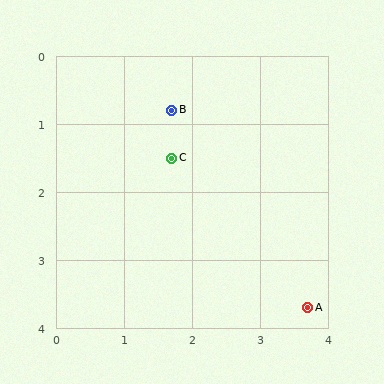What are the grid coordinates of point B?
Point B is at approximately (1.7, 0.8).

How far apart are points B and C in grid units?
Points B and C are about 0.7 grid units apart.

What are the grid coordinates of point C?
Point C is at approximately (1.7, 1.5).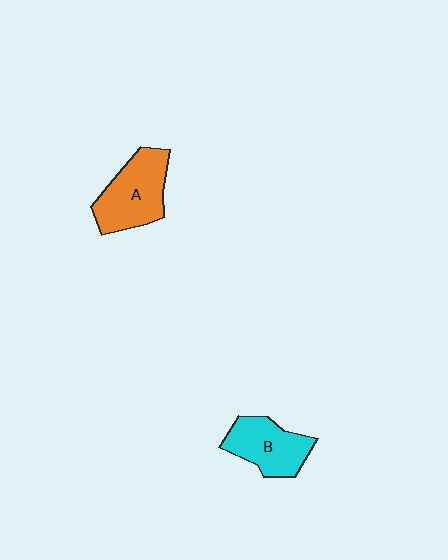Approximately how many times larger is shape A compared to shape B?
Approximately 1.2 times.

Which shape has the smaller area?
Shape B (cyan).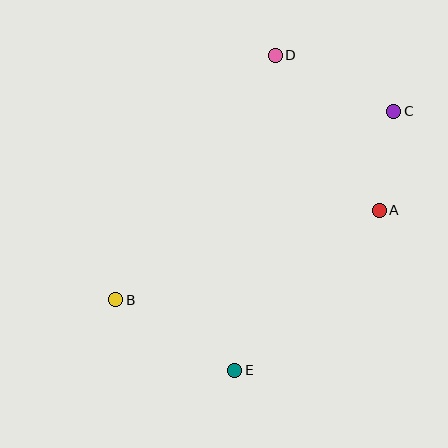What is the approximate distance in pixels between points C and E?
The distance between C and E is approximately 304 pixels.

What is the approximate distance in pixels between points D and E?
The distance between D and E is approximately 317 pixels.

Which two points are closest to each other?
Points A and C are closest to each other.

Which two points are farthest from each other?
Points B and C are farthest from each other.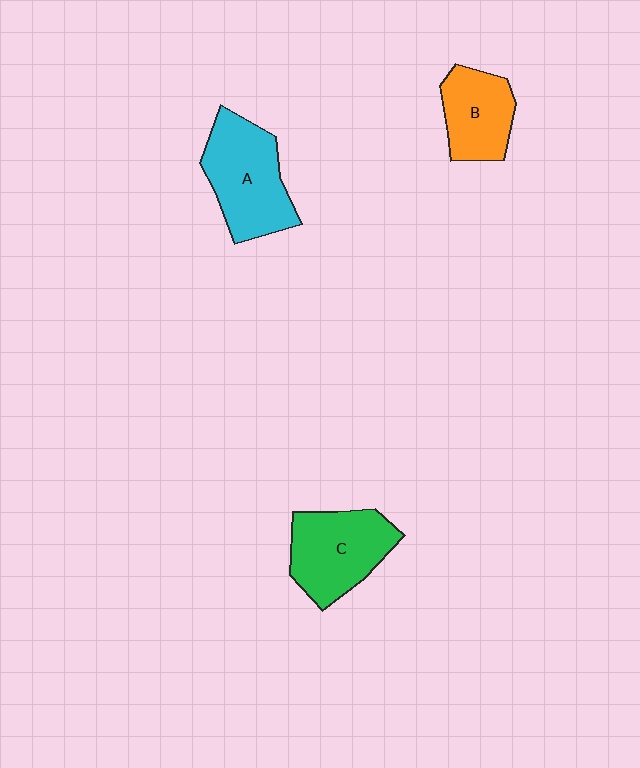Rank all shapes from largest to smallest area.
From largest to smallest: A (cyan), C (green), B (orange).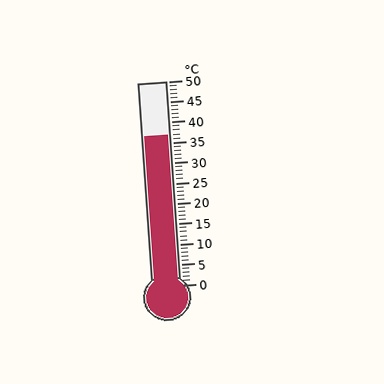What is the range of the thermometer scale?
The thermometer scale ranges from 0°C to 50°C.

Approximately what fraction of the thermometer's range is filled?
The thermometer is filled to approximately 75% of its range.